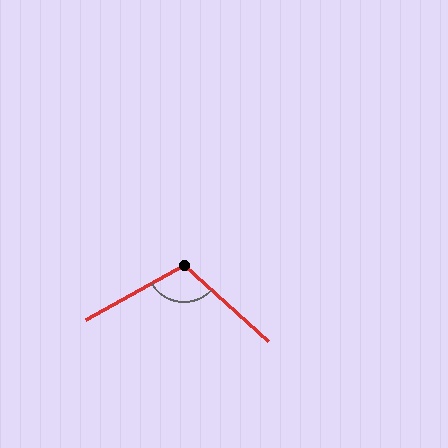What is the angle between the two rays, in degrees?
Approximately 109 degrees.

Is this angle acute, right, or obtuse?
It is obtuse.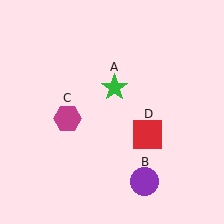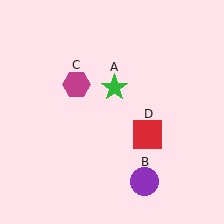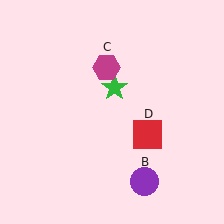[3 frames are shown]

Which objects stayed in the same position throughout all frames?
Green star (object A) and purple circle (object B) and red square (object D) remained stationary.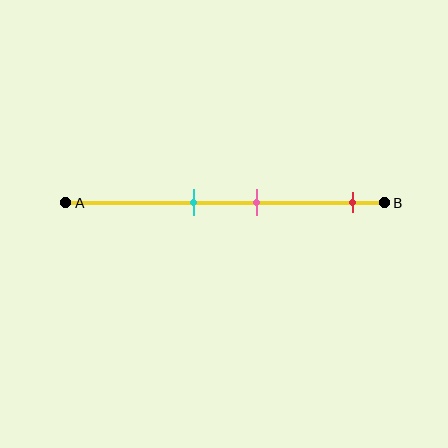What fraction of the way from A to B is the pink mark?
The pink mark is approximately 60% (0.6) of the way from A to B.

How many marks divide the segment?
There are 3 marks dividing the segment.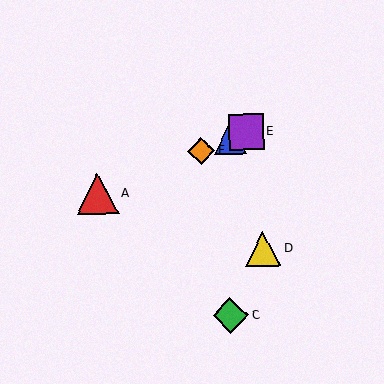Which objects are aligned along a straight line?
Objects A, B, E, F are aligned along a straight line.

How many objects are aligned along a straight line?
4 objects (A, B, E, F) are aligned along a straight line.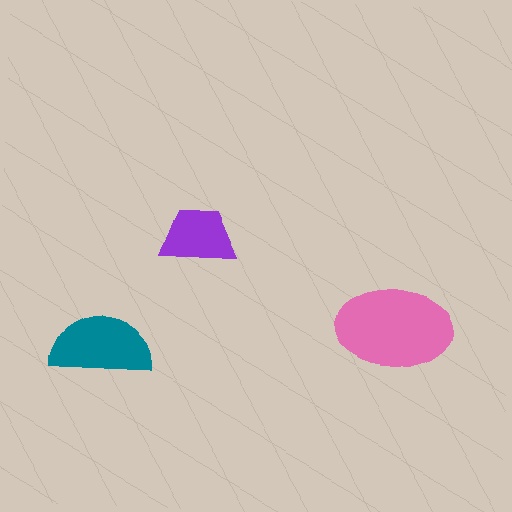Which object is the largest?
The pink ellipse.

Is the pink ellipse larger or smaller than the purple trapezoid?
Larger.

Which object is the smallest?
The purple trapezoid.